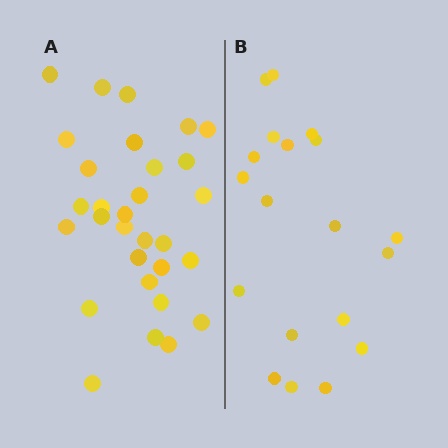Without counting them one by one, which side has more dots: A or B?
Region A (the left region) has more dots.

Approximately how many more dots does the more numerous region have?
Region A has roughly 12 or so more dots than region B.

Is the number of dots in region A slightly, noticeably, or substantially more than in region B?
Region A has substantially more. The ratio is roughly 1.6 to 1.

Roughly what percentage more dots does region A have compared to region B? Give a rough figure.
About 60% more.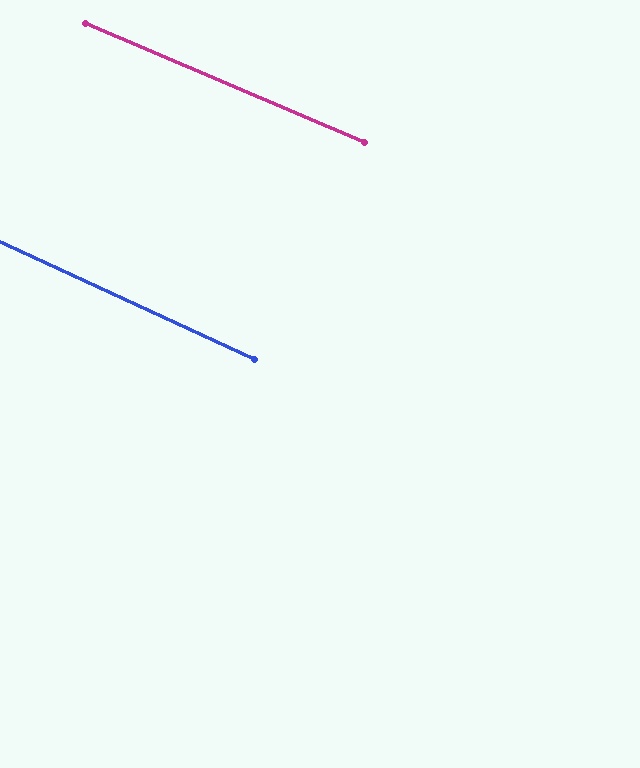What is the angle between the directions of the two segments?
Approximately 2 degrees.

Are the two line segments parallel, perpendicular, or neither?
Parallel — their directions differ by only 1.5°.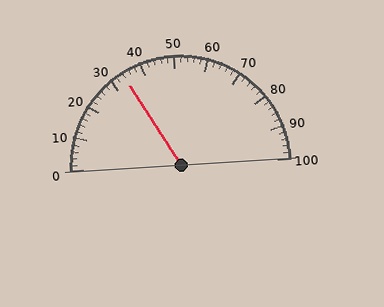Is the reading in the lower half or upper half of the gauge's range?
The reading is in the lower half of the range (0 to 100).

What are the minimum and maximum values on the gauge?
The gauge ranges from 0 to 100.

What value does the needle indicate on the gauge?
The needle indicates approximately 34.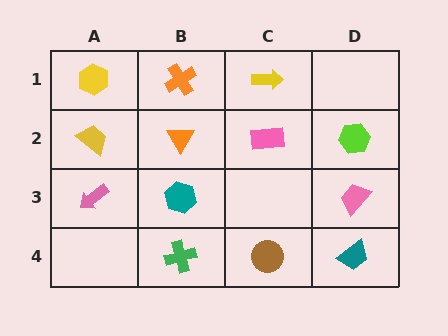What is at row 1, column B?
An orange cross.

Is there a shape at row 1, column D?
No, that cell is empty.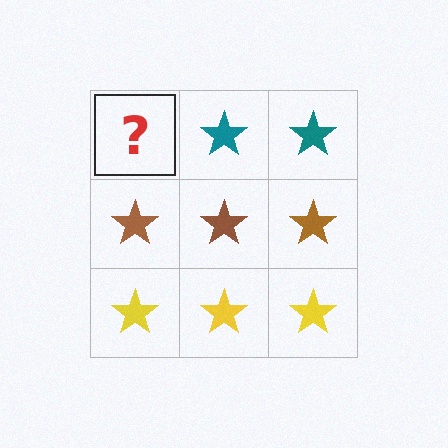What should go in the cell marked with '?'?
The missing cell should contain a teal star.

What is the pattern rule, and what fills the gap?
The rule is that each row has a consistent color. The gap should be filled with a teal star.